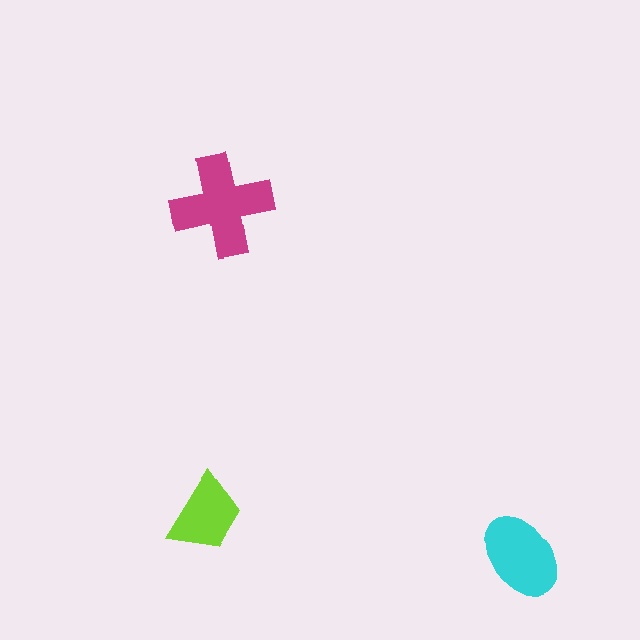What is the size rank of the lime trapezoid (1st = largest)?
3rd.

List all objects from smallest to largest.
The lime trapezoid, the cyan ellipse, the magenta cross.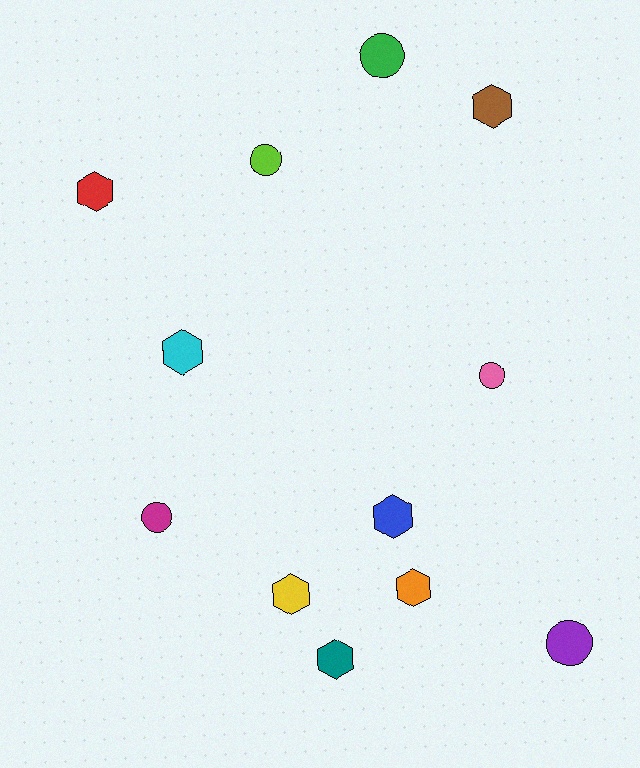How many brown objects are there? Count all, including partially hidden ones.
There is 1 brown object.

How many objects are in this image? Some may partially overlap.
There are 12 objects.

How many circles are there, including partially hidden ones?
There are 5 circles.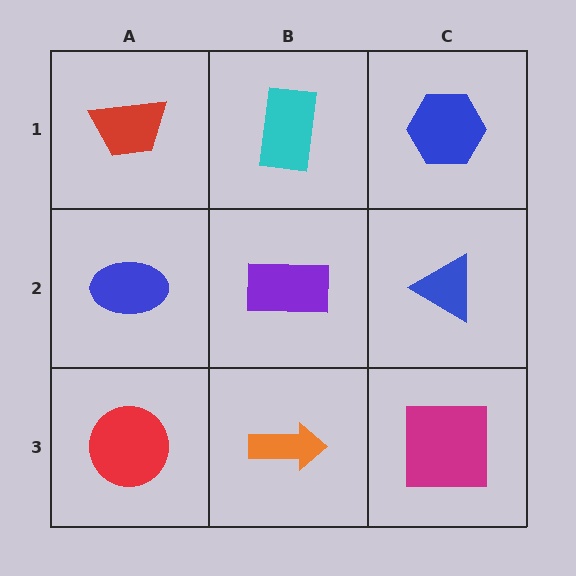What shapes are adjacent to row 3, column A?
A blue ellipse (row 2, column A), an orange arrow (row 3, column B).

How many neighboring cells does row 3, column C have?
2.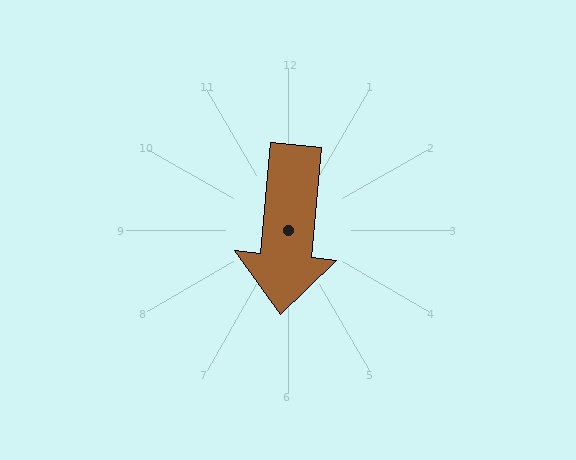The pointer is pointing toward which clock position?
Roughly 6 o'clock.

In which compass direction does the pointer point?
South.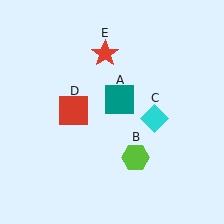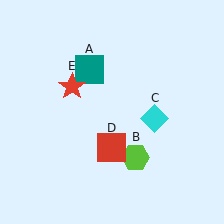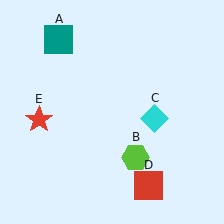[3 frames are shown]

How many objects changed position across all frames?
3 objects changed position: teal square (object A), red square (object D), red star (object E).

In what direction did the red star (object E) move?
The red star (object E) moved down and to the left.